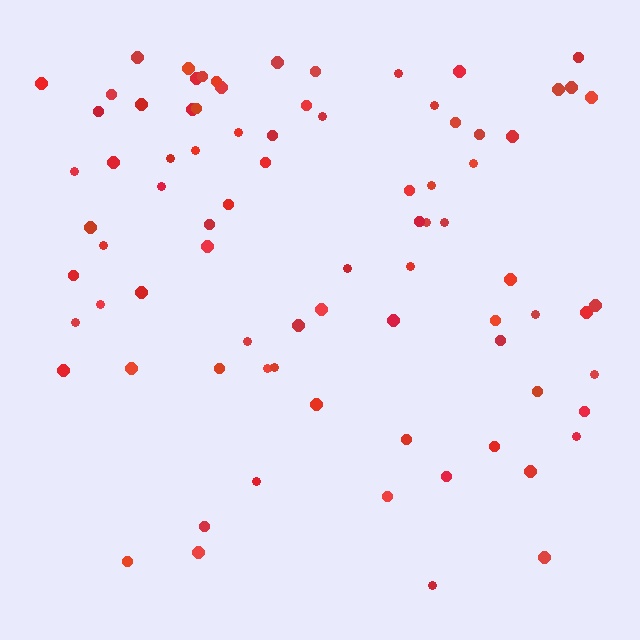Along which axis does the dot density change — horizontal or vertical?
Vertical.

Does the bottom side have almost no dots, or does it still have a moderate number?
Still a moderate number, just noticeably fewer than the top.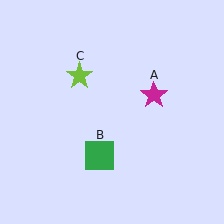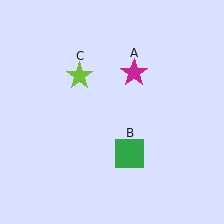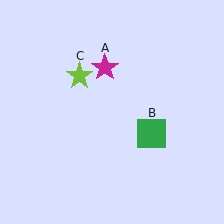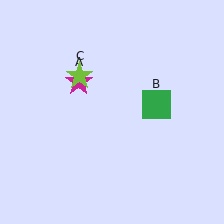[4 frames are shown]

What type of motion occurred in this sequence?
The magenta star (object A), green square (object B) rotated counterclockwise around the center of the scene.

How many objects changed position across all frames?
2 objects changed position: magenta star (object A), green square (object B).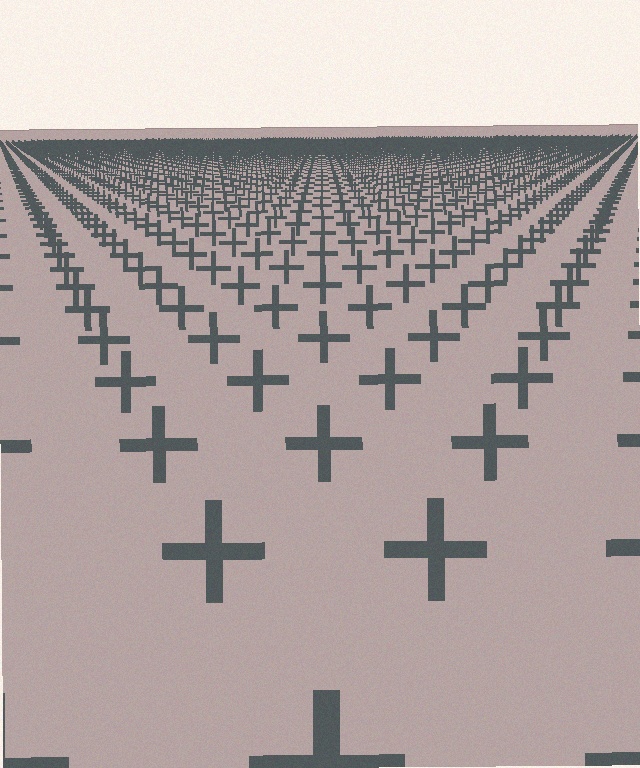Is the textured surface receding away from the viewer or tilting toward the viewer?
The surface is receding away from the viewer. Texture elements get smaller and denser toward the top.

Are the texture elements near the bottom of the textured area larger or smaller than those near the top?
Larger. Near the bottom, elements are closer to the viewer and appear at a bigger on-screen size.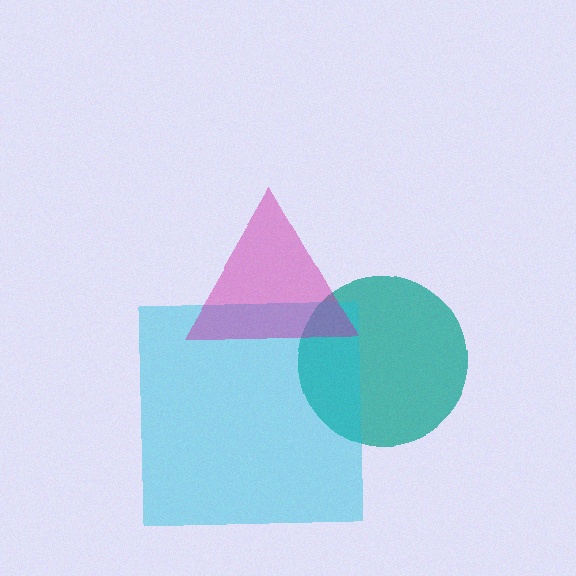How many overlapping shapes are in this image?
There are 3 overlapping shapes in the image.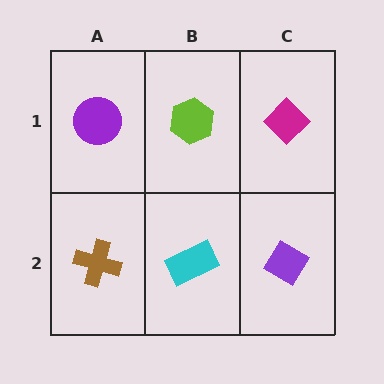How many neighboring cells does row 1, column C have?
2.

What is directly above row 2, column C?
A magenta diamond.